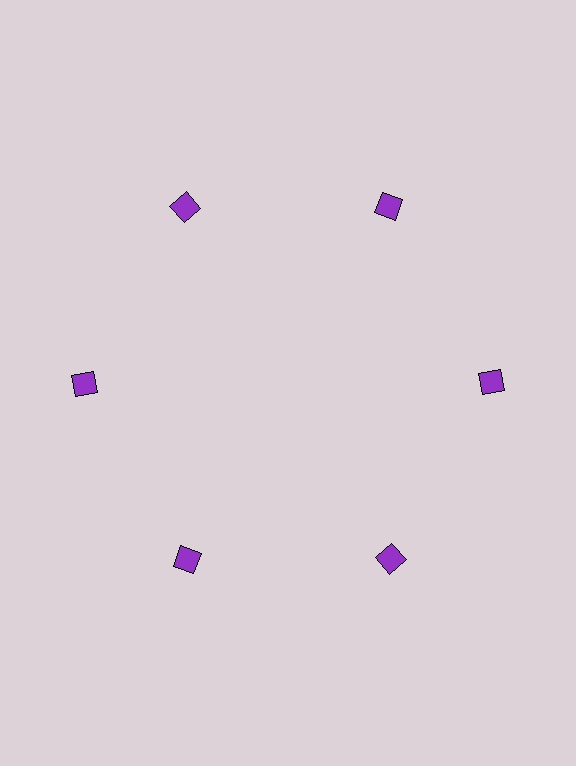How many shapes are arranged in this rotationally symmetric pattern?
There are 6 shapes, arranged in 6 groups of 1.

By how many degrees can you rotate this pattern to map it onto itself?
The pattern maps onto itself every 60 degrees of rotation.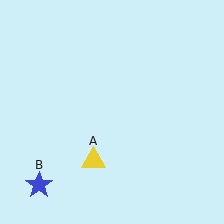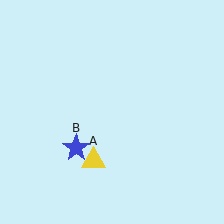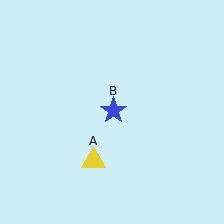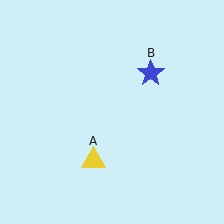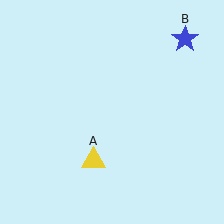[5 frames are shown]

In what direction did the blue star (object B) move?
The blue star (object B) moved up and to the right.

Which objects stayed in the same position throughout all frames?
Yellow triangle (object A) remained stationary.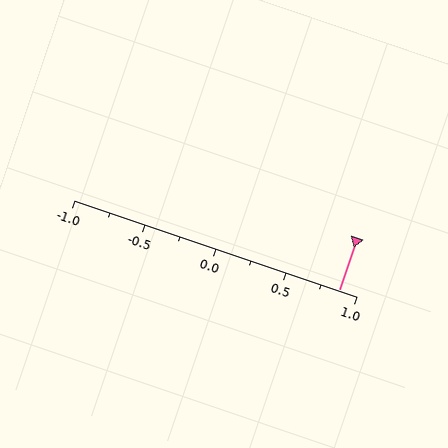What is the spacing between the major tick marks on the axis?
The major ticks are spaced 0.5 apart.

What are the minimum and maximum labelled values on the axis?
The axis runs from -1.0 to 1.0.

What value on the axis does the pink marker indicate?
The marker indicates approximately 0.88.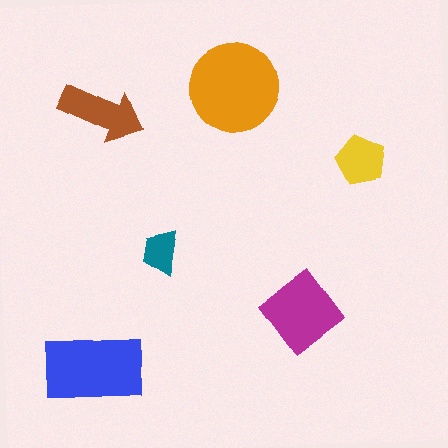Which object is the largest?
The orange circle.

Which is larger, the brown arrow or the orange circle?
The orange circle.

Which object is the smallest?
The teal trapezoid.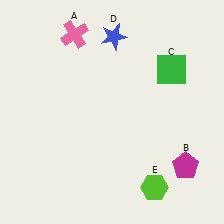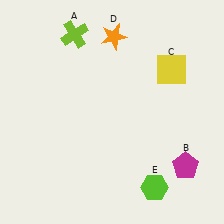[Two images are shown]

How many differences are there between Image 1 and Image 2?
There are 3 differences between the two images.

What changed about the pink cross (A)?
In Image 1, A is pink. In Image 2, it changed to lime.